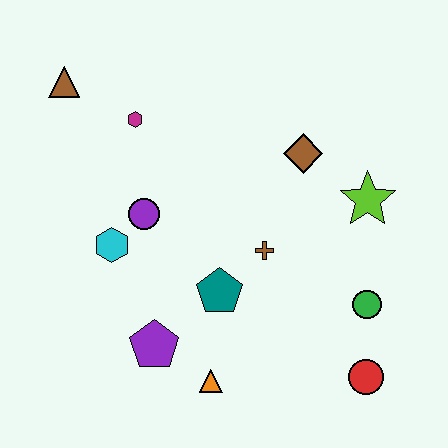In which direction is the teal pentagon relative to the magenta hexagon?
The teal pentagon is below the magenta hexagon.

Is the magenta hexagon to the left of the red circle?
Yes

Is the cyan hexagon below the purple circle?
Yes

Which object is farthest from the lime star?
The brown triangle is farthest from the lime star.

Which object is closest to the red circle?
The green circle is closest to the red circle.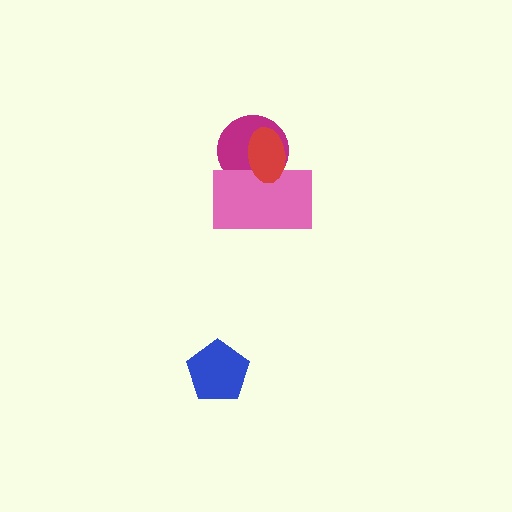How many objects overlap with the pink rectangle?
2 objects overlap with the pink rectangle.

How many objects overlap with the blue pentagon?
0 objects overlap with the blue pentagon.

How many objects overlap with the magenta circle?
2 objects overlap with the magenta circle.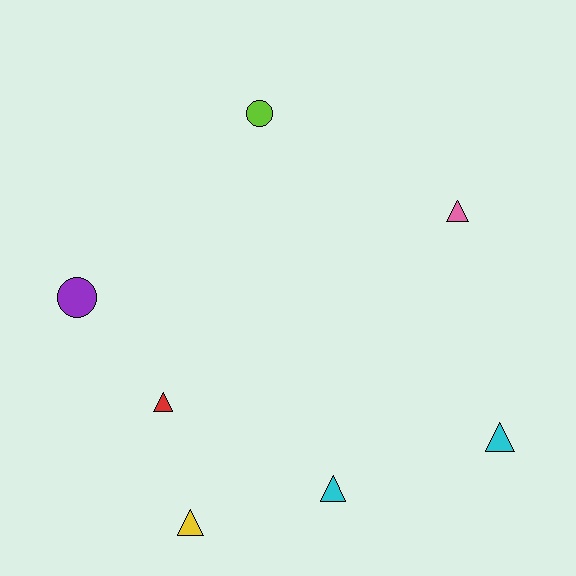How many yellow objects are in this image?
There is 1 yellow object.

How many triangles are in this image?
There are 5 triangles.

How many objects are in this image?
There are 7 objects.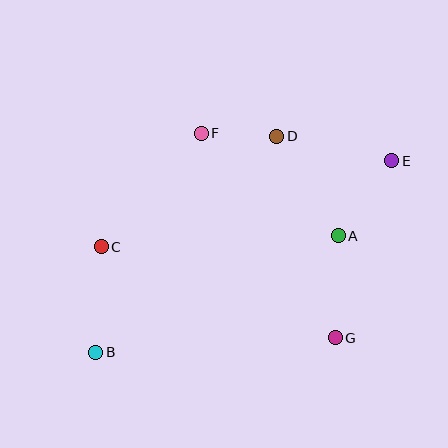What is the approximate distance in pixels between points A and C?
The distance between A and C is approximately 237 pixels.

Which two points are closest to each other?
Points D and F are closest to each other.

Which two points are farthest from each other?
Points B and E are farthest from each other.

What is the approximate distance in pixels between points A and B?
The distance between A and B is approximately 269 pixels.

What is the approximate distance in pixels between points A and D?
The distance between A and D is approximately 117 pixels.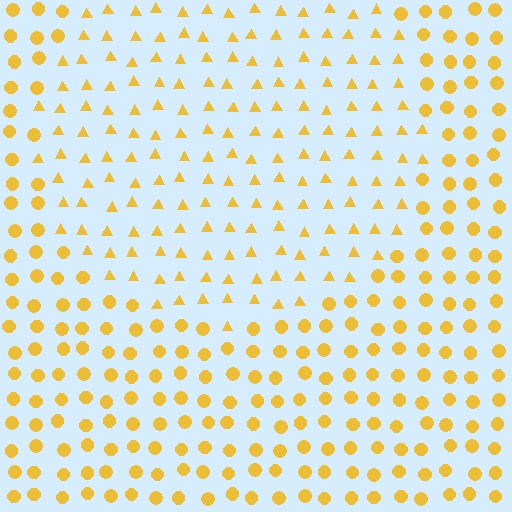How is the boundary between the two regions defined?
The boundary is defined by a change in element shape: triangles inside vs. circles outside. All elements share the same color and spacing.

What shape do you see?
I see a circle.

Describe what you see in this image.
The image is filled with small yellow elements arranged in a uniform grid. A circle-shaped region contains triangles, while the surrounding area contains circles. The boundary is defined purely by the change in element shape.